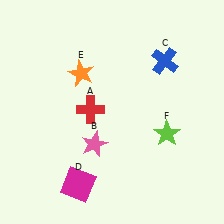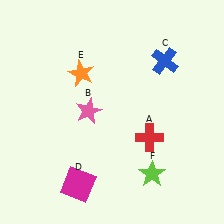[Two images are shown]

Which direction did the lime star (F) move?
The lime star (F) moved down.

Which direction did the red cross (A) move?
The red cross (A) moved right.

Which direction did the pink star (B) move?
The pink star (B) moved up.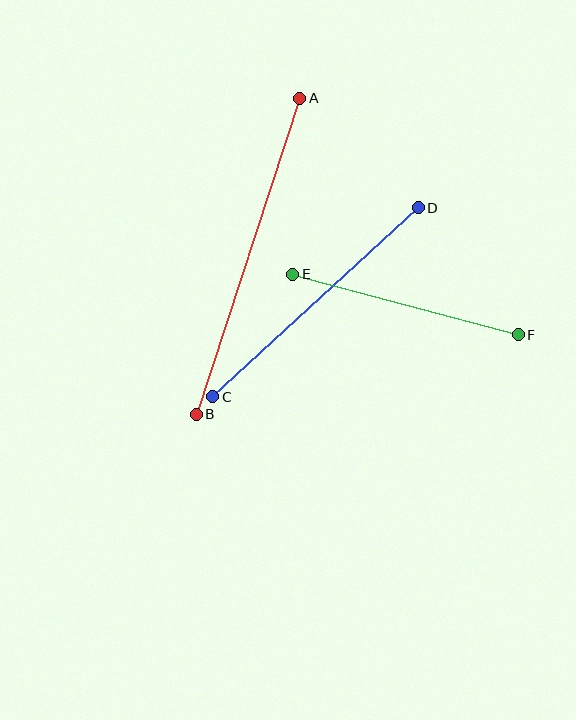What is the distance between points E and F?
The distance is approximately 233 pixels.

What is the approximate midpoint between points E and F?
The midpoint is at approximately (406, 305) pixels.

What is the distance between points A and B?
The distance is approximately 333 pixels.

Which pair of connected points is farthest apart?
Points A and B are farthest apart.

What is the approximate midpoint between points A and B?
The midpoint is at approximately (248, 256) pixels.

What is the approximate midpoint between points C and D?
The midpoint is at approximately (316, 302) pixels.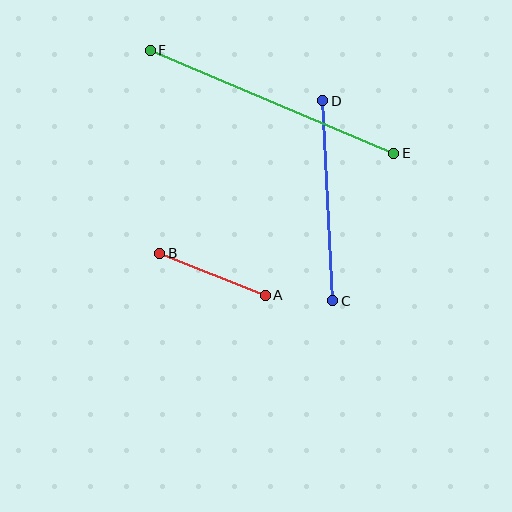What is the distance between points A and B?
The distance is approximately 114 pixels.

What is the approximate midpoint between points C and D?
The midpoint is at approximately (328, 201) pixels.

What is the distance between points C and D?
The distance is approximately 200 pixels.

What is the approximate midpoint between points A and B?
The midpoint is at approximately (213, 274) pixels.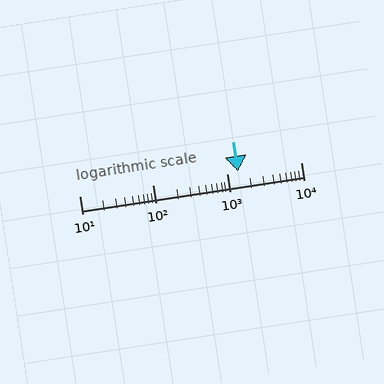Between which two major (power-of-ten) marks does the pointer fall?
The pointer is between 1000 and 10000.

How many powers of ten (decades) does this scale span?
The scale spans 3 decades, from 10 to 10000.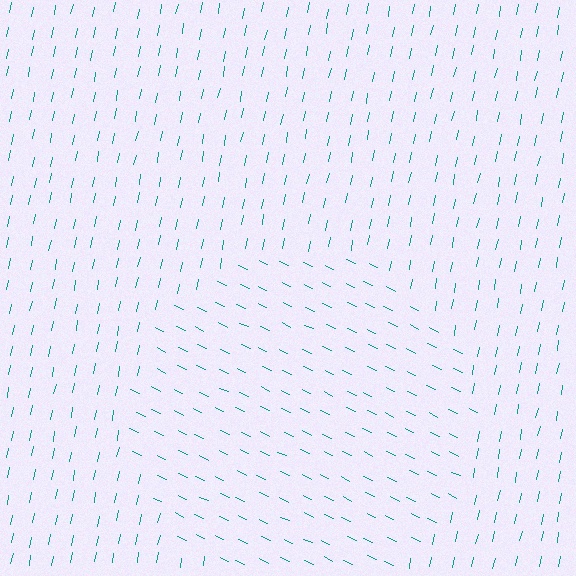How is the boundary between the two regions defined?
The boundary is defined purely by a change in line orientation (approximately 76 degrees difference). All lines are the same color and thickness.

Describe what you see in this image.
The image is filled with small teal line segments. A circle region in the image has lines oriented differently from the surrounding lines, creating a visible texture boundary.